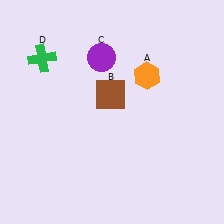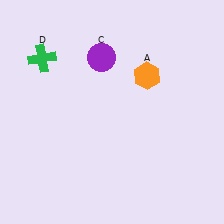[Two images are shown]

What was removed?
The brown square (B) was removed in Image 2.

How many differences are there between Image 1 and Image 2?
There is 1 difference between the two images.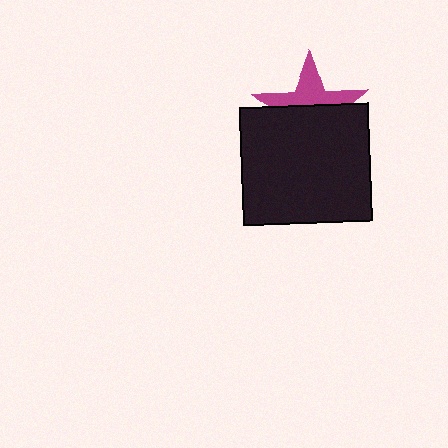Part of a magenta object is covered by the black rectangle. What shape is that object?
It is a star.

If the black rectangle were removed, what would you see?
You would see the complete magenta star.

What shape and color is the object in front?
The object in front is a black rectangle.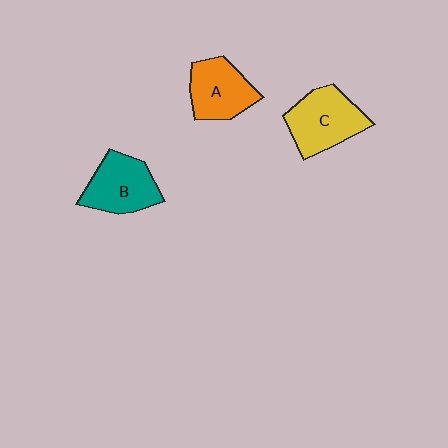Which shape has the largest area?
Shape C (yellow).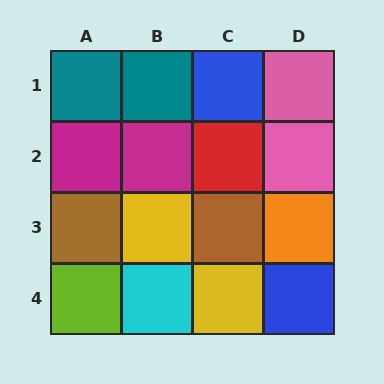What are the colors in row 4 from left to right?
Lime, cyan, yellow, blue.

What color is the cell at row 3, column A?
Brown.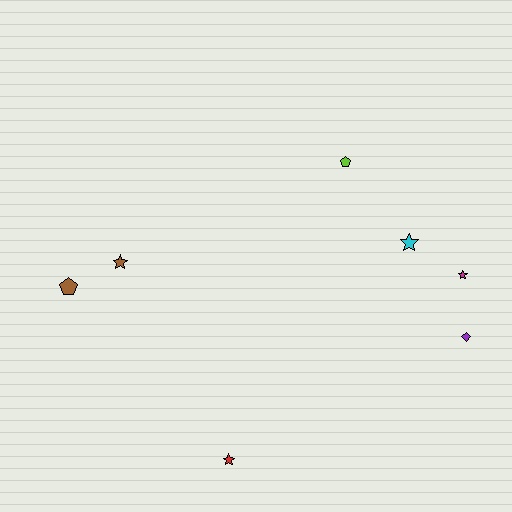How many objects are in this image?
There are 7 objects.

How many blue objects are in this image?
There are no blue objects.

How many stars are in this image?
There are 4 stars.